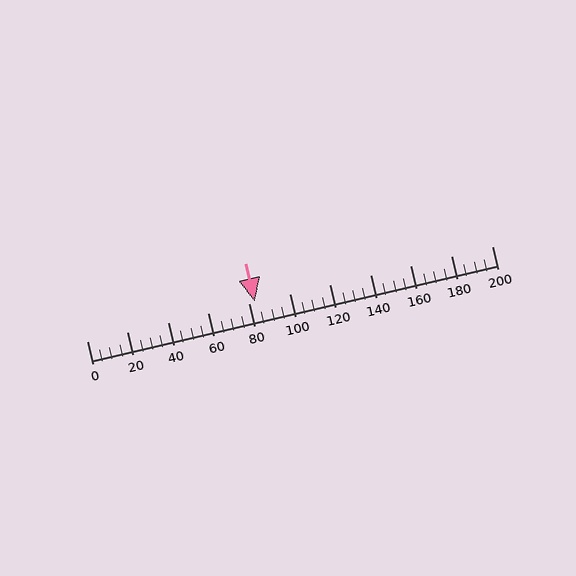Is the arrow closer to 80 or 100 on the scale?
The arrow is closer to 80.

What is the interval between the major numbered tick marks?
The major tick marks are spaced 20 units apart.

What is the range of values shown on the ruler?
The ruler shows values from 0 to 200.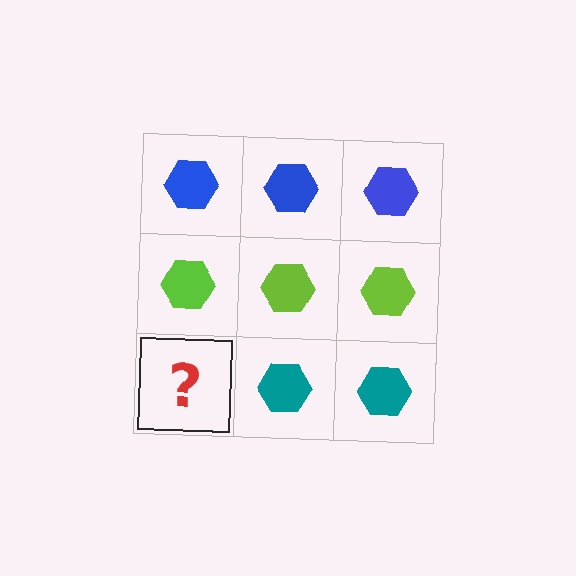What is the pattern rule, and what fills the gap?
The rule is that each row has a consistent color. The gap should be filled with a teal hexagon.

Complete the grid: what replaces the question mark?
The question mark should be replaced with a teal hexagon.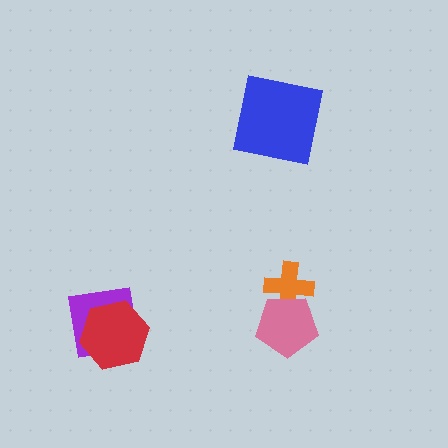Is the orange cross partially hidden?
Yes, it is partially covered by another shape.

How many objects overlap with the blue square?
0 objects overlap with the blue square.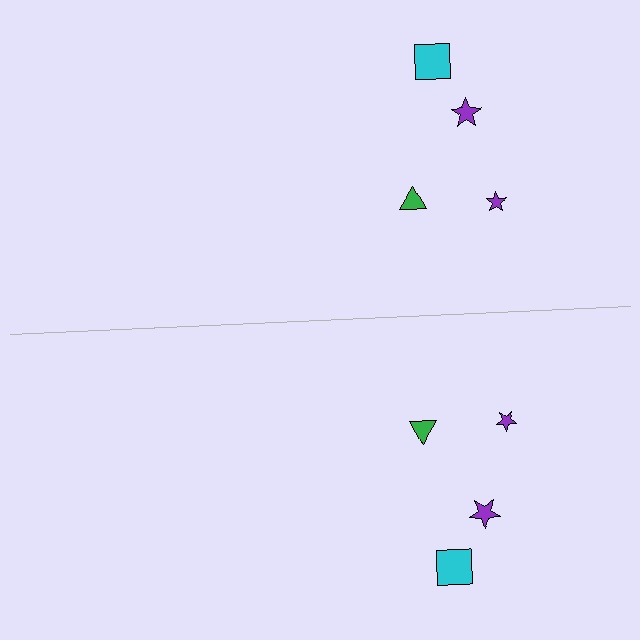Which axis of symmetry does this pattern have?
The pattern has a horizontal axis of symmetry running through the center of the image.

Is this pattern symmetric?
Yes, this pattern has bilateral (reflection) symmetry.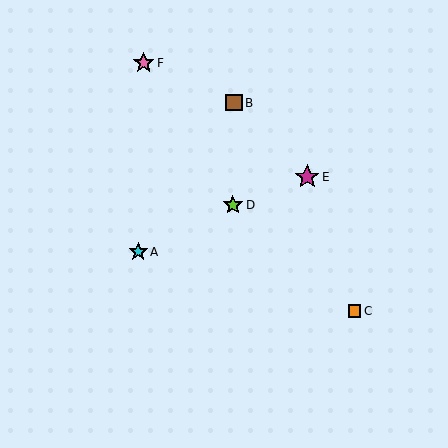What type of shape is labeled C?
Shape C is an orange square.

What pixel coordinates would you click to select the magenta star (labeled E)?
Click at (307, 177) to select the magenta star E.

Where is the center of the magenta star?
The center of the magenta star is at (307, 177).